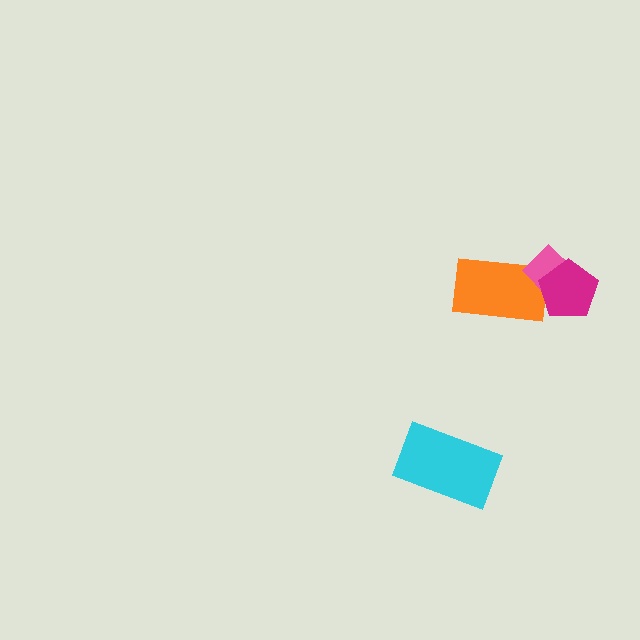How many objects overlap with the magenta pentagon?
2 objects overlap with the magenta pentagon.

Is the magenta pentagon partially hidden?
No, no other shape covers it.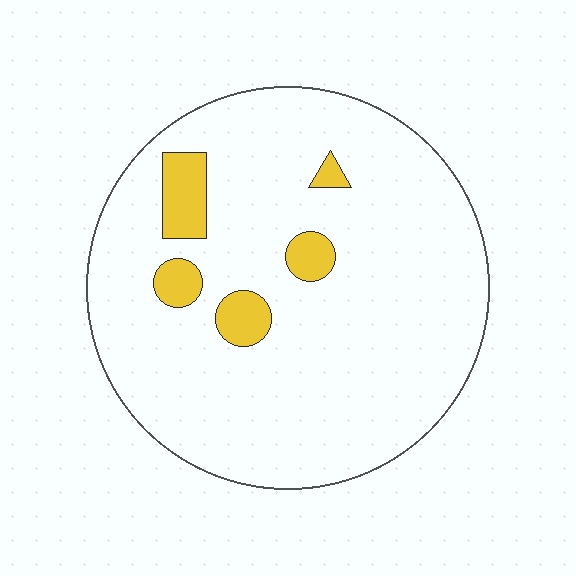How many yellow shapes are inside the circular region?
5.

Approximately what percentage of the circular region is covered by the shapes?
Approximately 10%.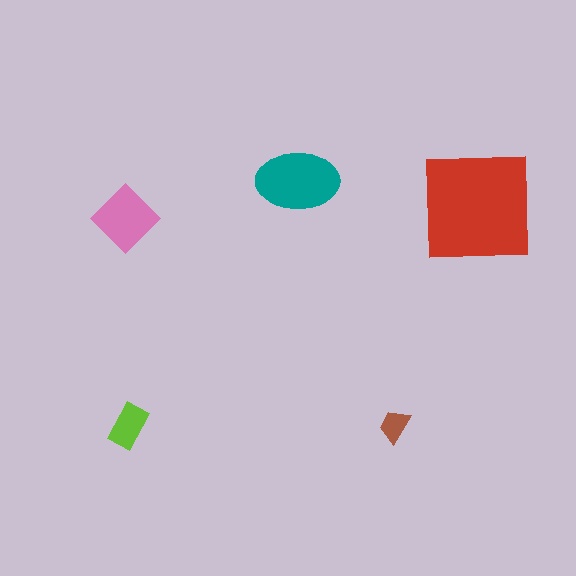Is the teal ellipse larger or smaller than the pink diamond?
Larger.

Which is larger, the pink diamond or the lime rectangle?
The pink diamond.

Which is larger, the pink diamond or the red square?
The red square.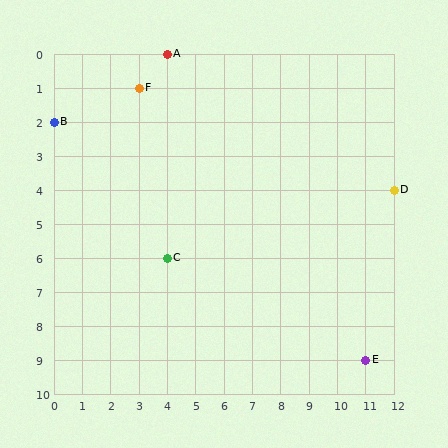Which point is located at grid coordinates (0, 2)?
Point B is at (0, 2).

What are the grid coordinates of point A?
Point A is at grid coordinates (4, 0).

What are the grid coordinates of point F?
Point F is at grid coordinates (3, 1).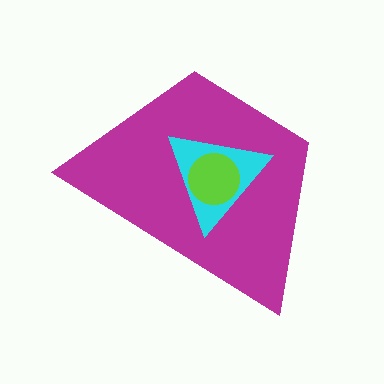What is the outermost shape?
The magenta trapezoid.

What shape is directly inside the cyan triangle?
The lime circle.